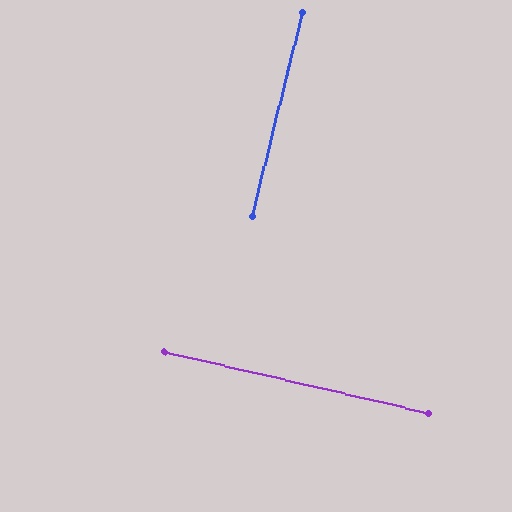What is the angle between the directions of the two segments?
Approximately 89 degrees.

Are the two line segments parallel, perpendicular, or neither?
Perpendicular — they meet at approximately 89°.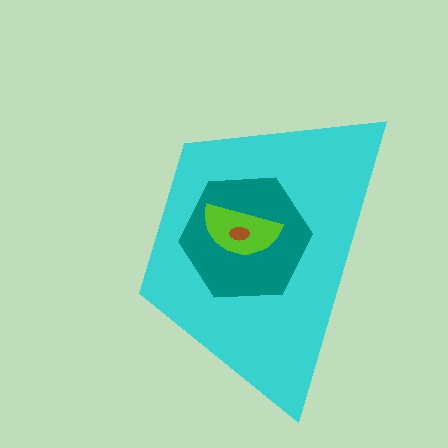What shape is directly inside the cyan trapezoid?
The teal hexagon.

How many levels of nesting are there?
4.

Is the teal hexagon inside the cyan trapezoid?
Yes.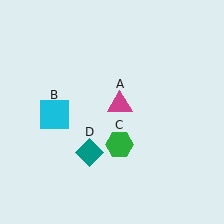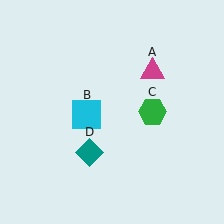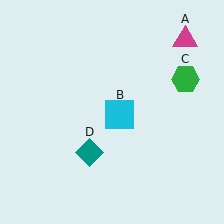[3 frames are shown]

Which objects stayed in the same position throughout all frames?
Teal diamond (object D) remained stationary.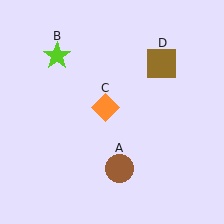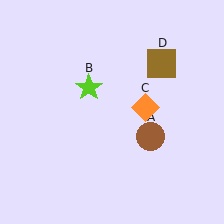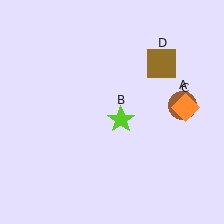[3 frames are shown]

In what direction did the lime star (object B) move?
The lime star (object B) moved down and to the right.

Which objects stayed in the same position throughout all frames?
Brown square (object D) remained stationary.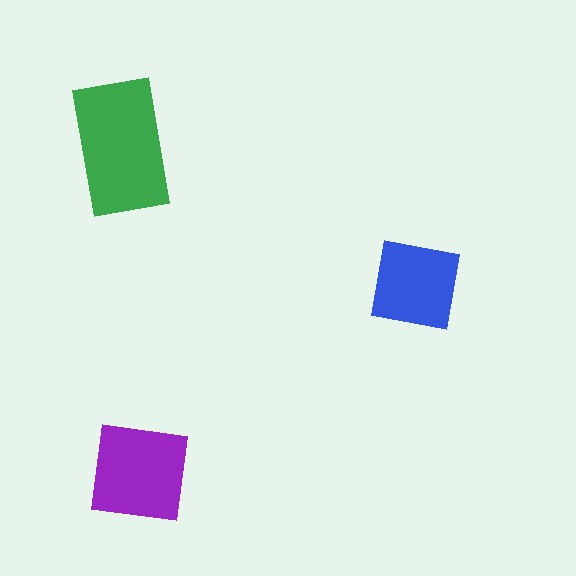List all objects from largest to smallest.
The green rectangle, the purple square, the blue square.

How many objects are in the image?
There are 3 objects in the image.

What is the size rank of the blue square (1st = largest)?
3rd.